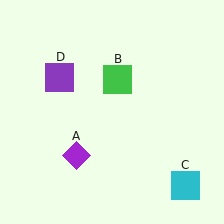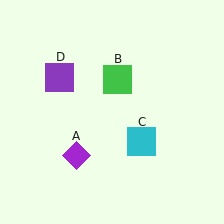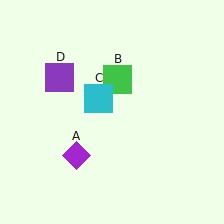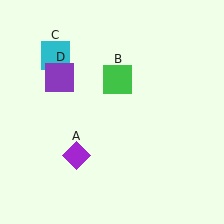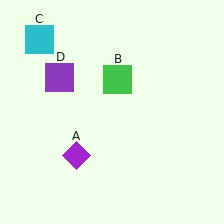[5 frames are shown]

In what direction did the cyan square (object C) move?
The cyan square (object C) moved up and to the left.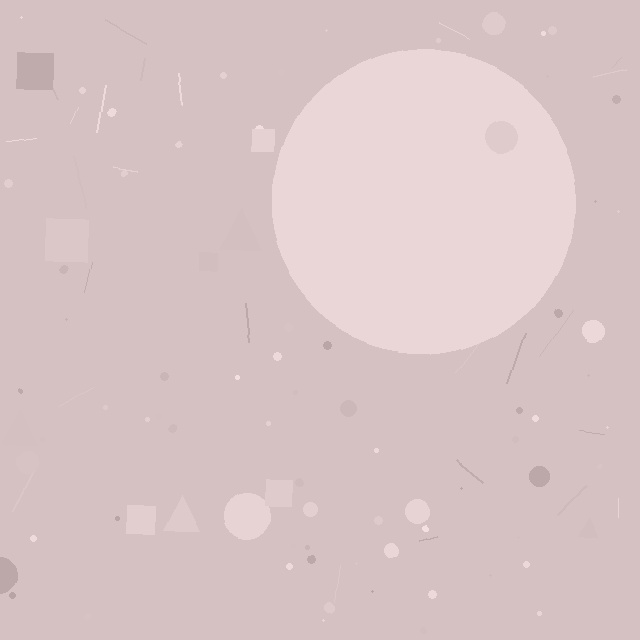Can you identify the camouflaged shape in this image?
The camouflaged shape is a circle.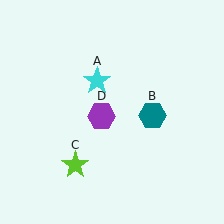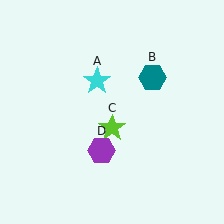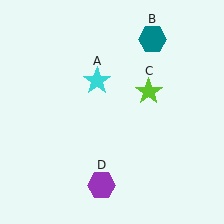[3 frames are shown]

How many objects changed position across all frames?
3 objects changed position: teal hexagon (object B), lime star (object C), purple hexagon (object D).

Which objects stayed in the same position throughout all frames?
Cyan star (object A) remained stationary.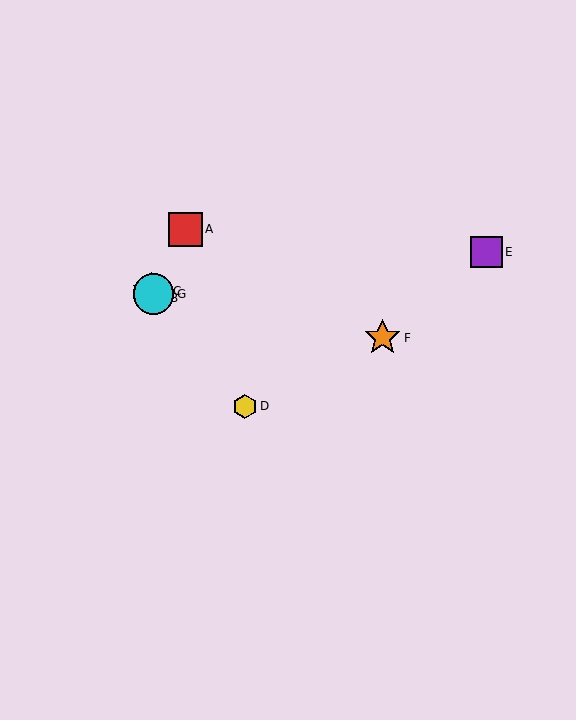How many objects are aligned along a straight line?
4 objects (B, C, D, G) are aligned along a straight line.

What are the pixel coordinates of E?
Object E is at (486, 252).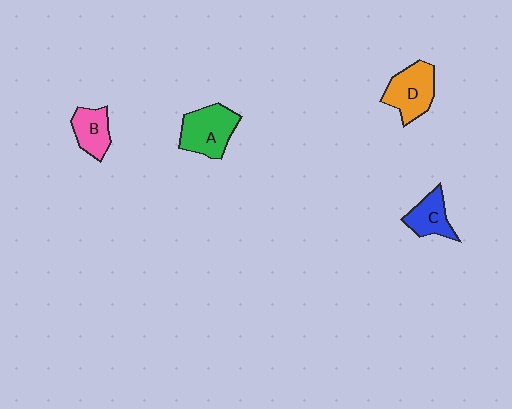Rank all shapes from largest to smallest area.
From largest to smallest: A (green), D (orange), C (blue), B (pink).